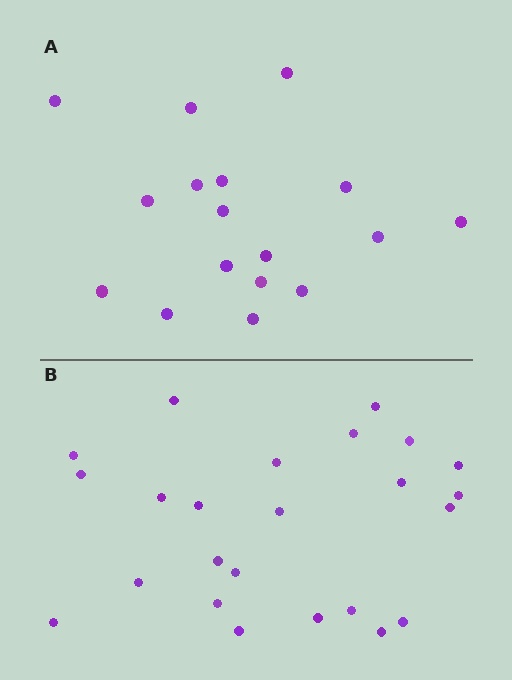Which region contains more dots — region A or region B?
Region B (the bottom region) has more dots.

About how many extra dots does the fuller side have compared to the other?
Region B has roughly 8 or so more dots than region A.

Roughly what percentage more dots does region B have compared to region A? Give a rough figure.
About 40% more.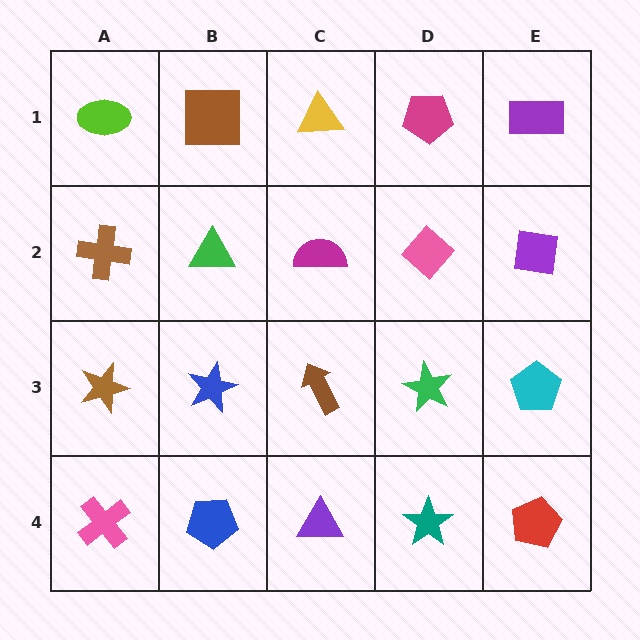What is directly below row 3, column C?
A purple triangle.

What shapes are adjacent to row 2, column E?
A purple rectangle (row 1, column E), a cyan pentagon (row 3, column E), a pink diamond (row 2, column D).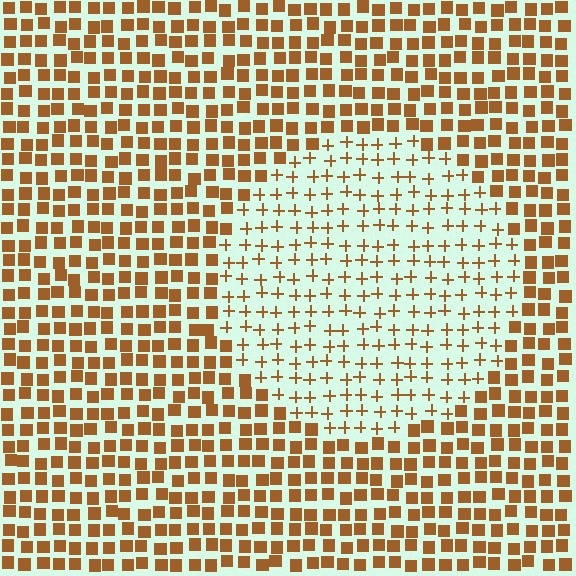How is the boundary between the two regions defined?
The boundary is defined by a change in element shape: plus signs inside vs. squares outside. All elements share the same color and spacing.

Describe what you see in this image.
The image is filled with small brown elements arranged in a uniform grid. A circle-shaped region contains plus signs, while the surrounding area contains squares. The boundary is defined purely by the change in element shape.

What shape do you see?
I see a circle.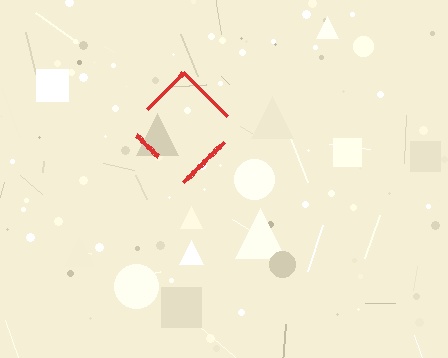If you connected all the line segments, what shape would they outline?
They would outline a diamond.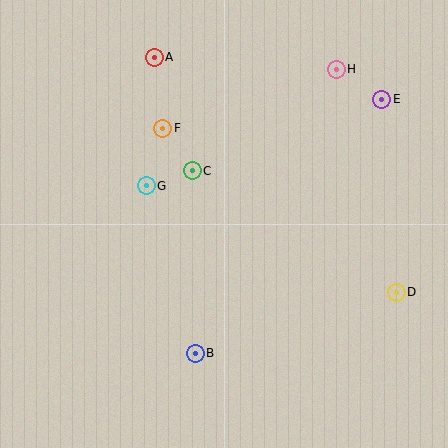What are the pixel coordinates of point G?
Point G is at (146, 186).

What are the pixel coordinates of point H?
Point H is at (336, 69).